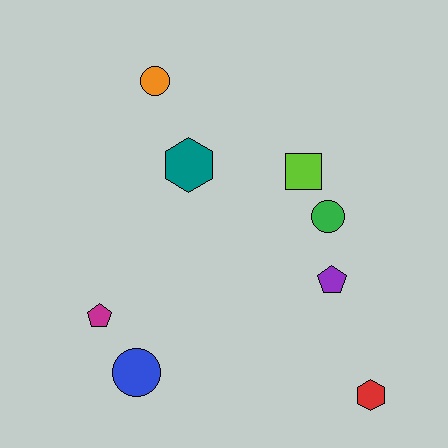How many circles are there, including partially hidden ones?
There are 3 circles.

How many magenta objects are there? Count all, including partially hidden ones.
There is 1 magenta object.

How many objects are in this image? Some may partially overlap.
There are 8 objects.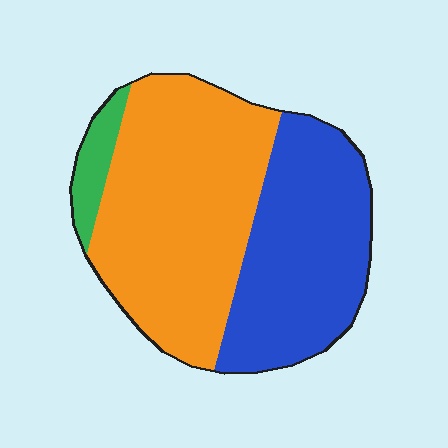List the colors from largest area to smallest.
From largest to smallest: orange, blue, green.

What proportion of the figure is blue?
Blue takes up about two fifths (2/5) of the figure.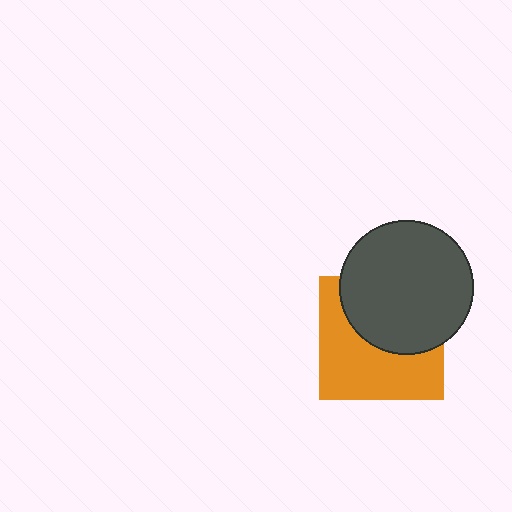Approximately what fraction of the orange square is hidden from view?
Roughly 47% of the orange square is hidden behind the dark gray circle.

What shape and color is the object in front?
The object in front is a dark gray circle.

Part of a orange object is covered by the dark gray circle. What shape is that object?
It is a square.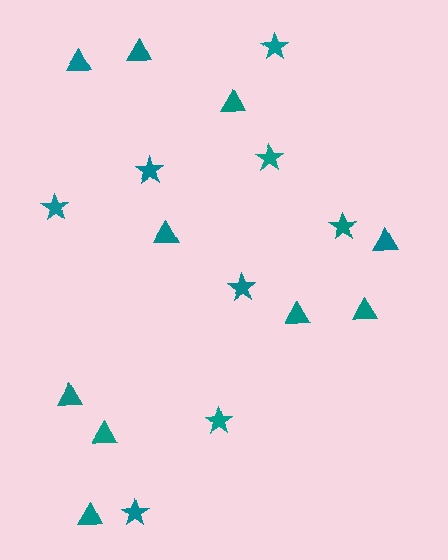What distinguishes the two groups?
There are 2 groups: one group of stars (8) and one group of triangles (10).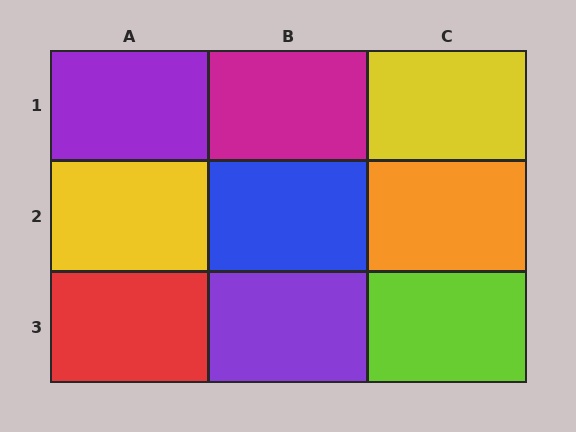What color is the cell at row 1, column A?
Purple.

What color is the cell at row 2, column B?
Blue.